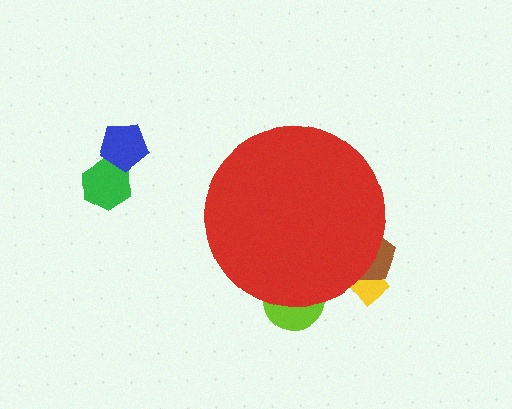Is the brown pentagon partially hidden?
Yes, the brown pentagon is partially hidden behind the red circle.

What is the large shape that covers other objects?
A red circle.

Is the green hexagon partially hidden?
No, the green hexagon is fully visible.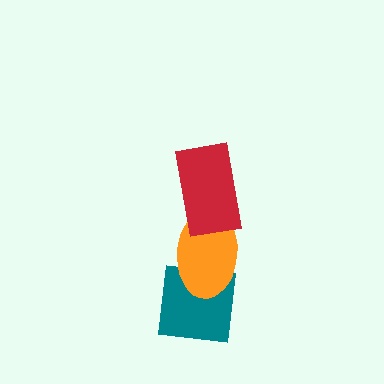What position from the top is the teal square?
The teal square is 3rd from the top.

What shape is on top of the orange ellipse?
The red rectangle is on top of the orange ellipse.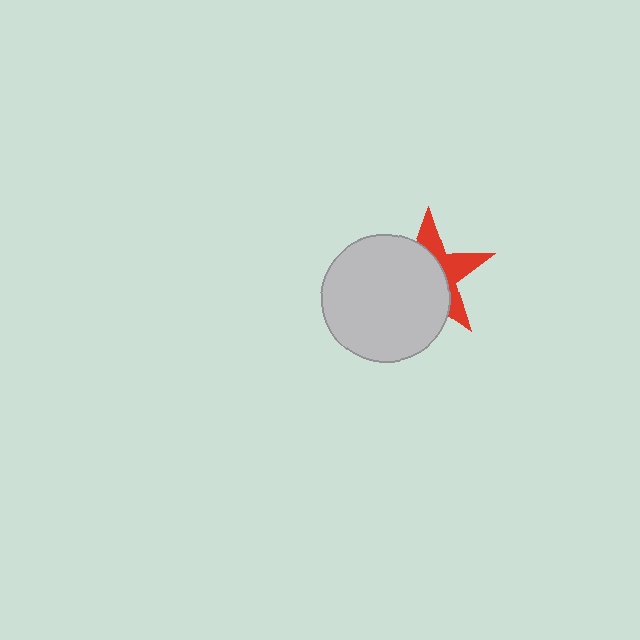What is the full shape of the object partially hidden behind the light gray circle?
The partially hidden object is a red star.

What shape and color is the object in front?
The object in front is a light gray circle.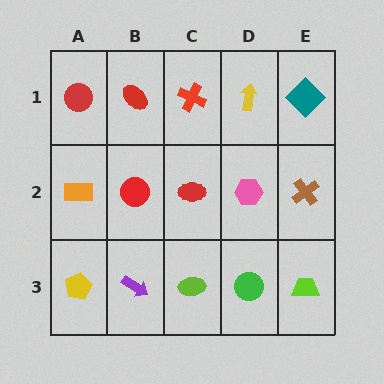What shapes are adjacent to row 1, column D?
A pink hexagon (row 2, column D), a red cross (row 1, column C), a teal diamond (row 1, column E).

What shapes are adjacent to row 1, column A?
An orange rectangle (row 2, column A), a red ellipse (row 1, column B).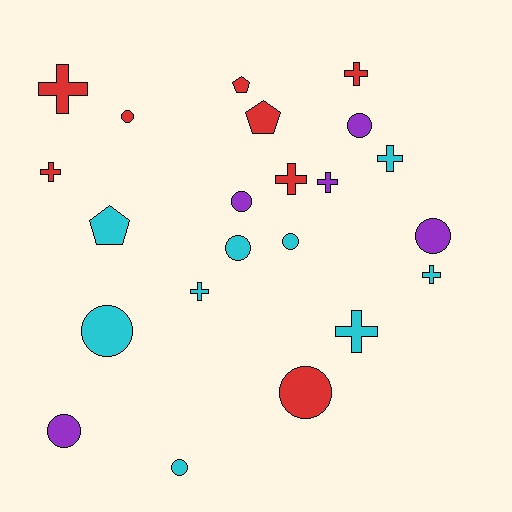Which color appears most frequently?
Cyan, with 9 objects.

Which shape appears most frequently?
Circle, with 10 objects.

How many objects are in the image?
There are 22 objects.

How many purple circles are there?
There are 4 purple circles.